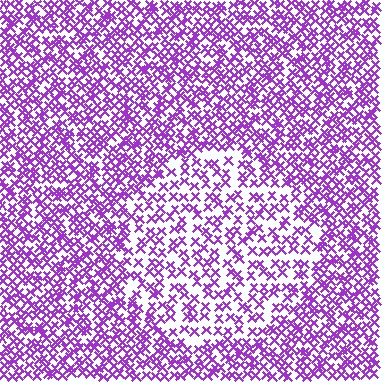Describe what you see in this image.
The image contains small purple elements arranged at two different densities. A circle-shaped region is visible where the elements are less densely packed than the surrounding area.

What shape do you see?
I see a circle.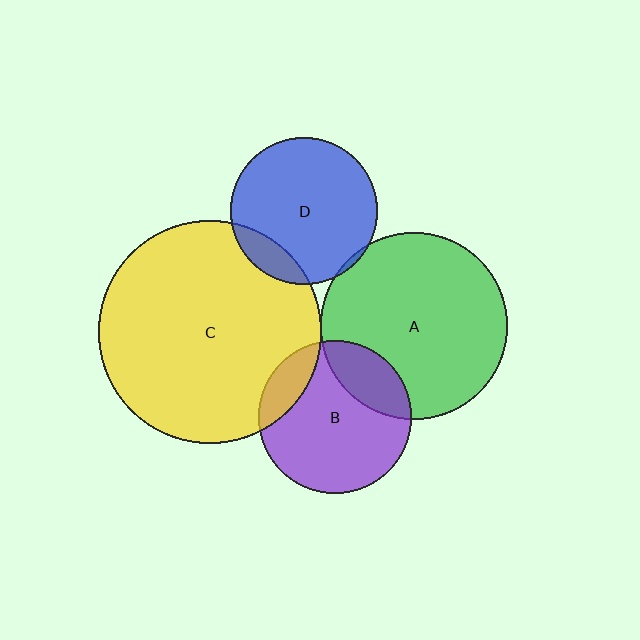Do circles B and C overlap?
Yes.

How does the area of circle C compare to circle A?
Approximately 1.4 times.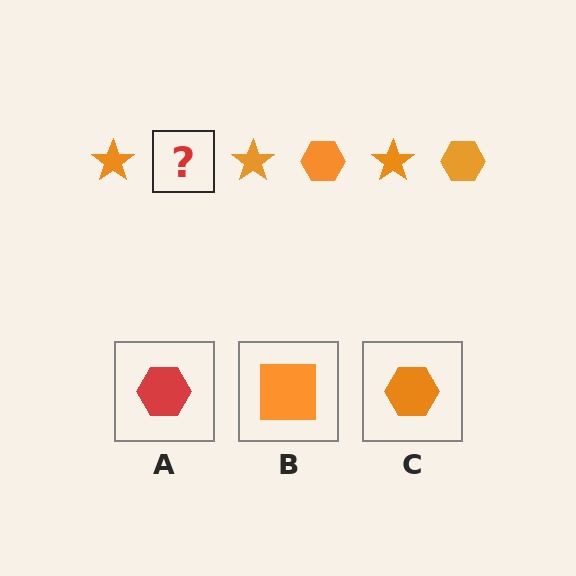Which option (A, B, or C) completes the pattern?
C.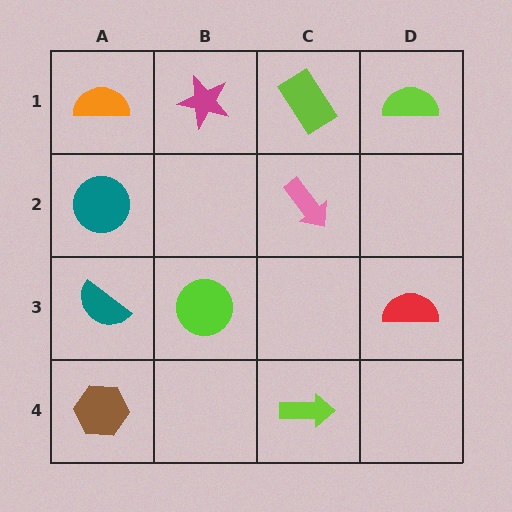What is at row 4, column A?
A brown hexagon.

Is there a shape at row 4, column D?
No, that cell is empty.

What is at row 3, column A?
A teal semicircle.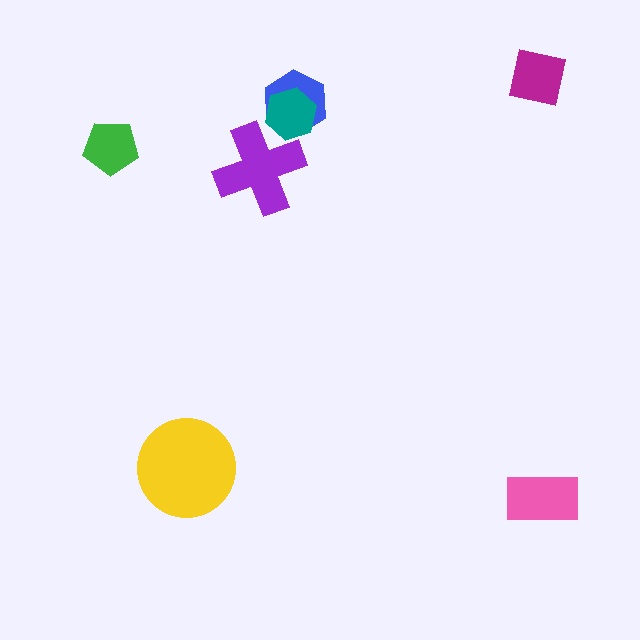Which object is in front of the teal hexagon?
The purple cross is in front of the teal hexagon.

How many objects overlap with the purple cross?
1 object overlaps with the purple cross.